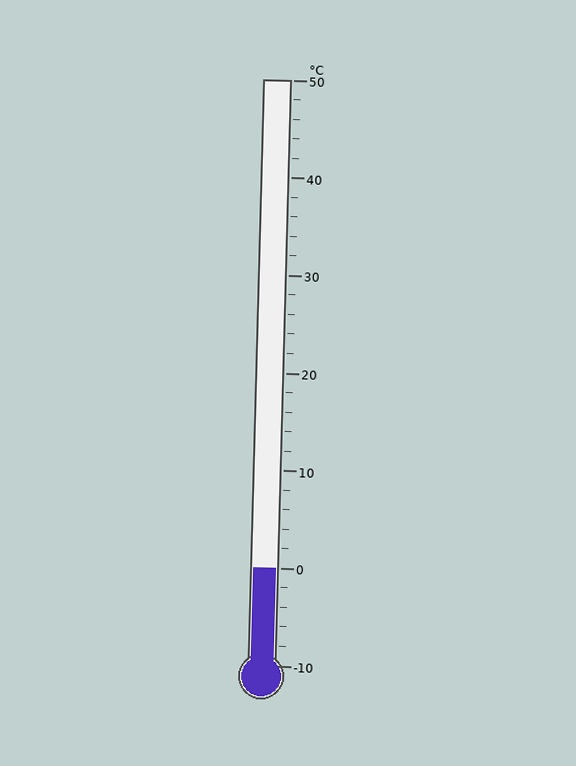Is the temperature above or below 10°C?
The temperature is below 10°C.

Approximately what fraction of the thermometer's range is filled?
The thermometer is filled to approximately 15% of its range.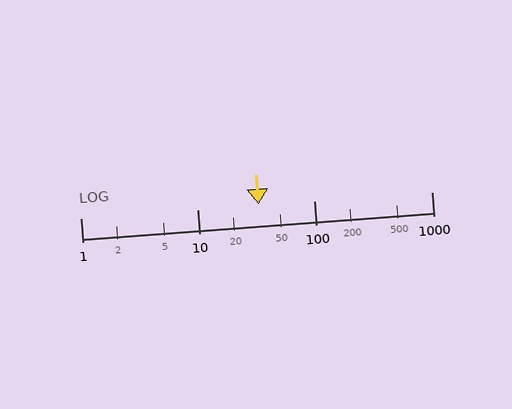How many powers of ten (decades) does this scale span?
The scale spans 3 decades, from 1 to 1000.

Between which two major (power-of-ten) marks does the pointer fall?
The pointer is between 10 and 100.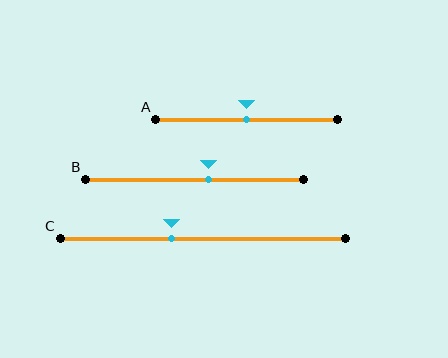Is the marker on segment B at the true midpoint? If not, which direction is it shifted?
No, the marker on segment B is shifted to the right by about 6% of the segment length.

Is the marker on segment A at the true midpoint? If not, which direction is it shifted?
Yes, the marker on segment A is at the true midpoint.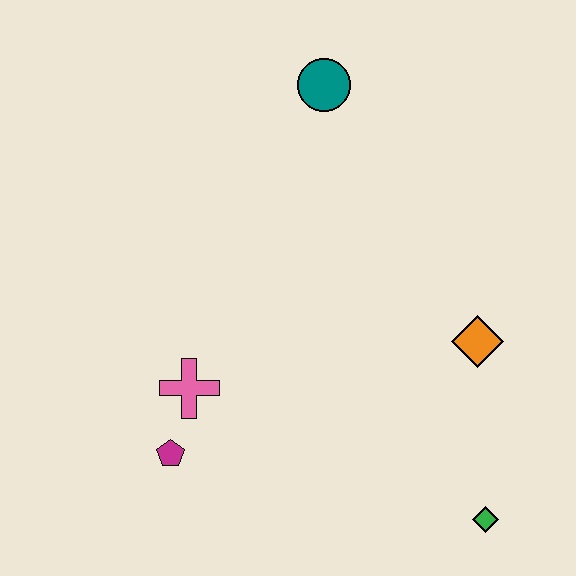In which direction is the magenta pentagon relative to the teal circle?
The magenta pentagon is below the teal circle.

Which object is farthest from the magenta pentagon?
The teal circle is farthest from the magenta pentagon.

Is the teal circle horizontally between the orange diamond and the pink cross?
Yes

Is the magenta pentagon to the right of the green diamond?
No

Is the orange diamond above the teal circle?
No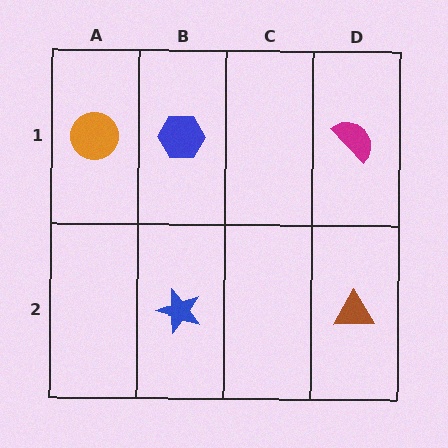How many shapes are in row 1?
3 shapes.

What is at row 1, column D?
A magenta semicircle.